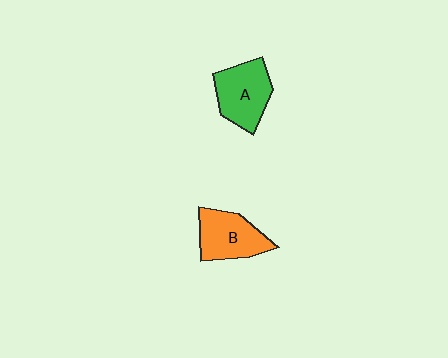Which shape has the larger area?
Shape A (green).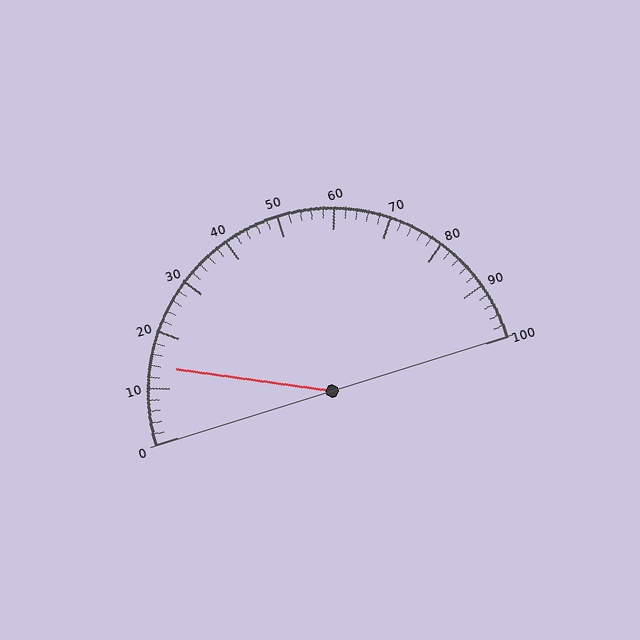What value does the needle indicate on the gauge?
The needle indicates approximately 14.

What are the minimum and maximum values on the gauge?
The gauge ranges from 0 to 100.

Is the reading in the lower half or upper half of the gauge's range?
The reading is in the lower half of the range (0 to 100).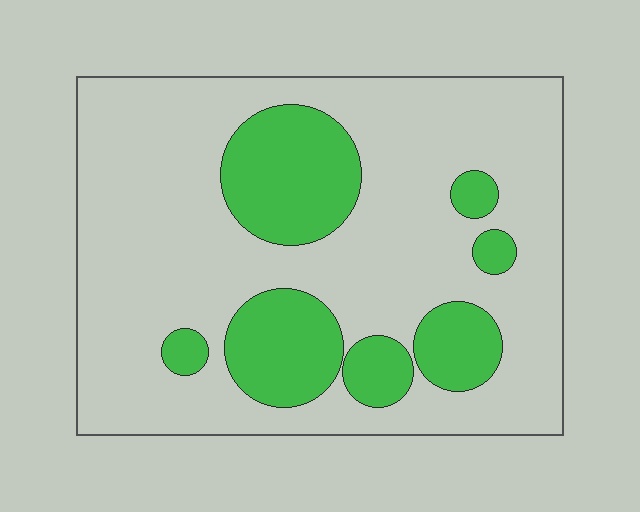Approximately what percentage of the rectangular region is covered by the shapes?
Approximately 25%.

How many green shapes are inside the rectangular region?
7.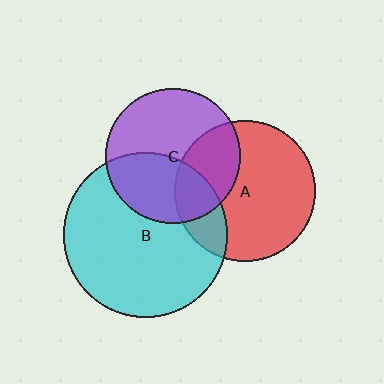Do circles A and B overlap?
Yes.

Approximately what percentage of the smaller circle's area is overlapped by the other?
Approximately 20%.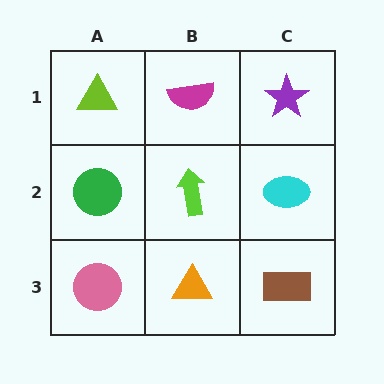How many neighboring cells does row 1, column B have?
3.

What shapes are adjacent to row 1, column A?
A green circle (row 2, column A), a magenta semicircle (row 1, column B).